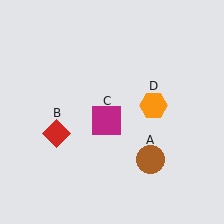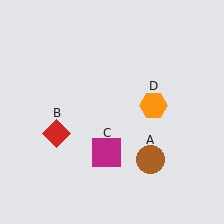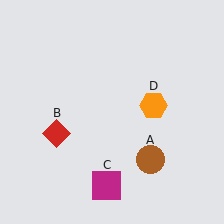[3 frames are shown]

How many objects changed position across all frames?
1 object changed position: magenta square (object C).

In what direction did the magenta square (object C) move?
The magenta square (object C) moved down.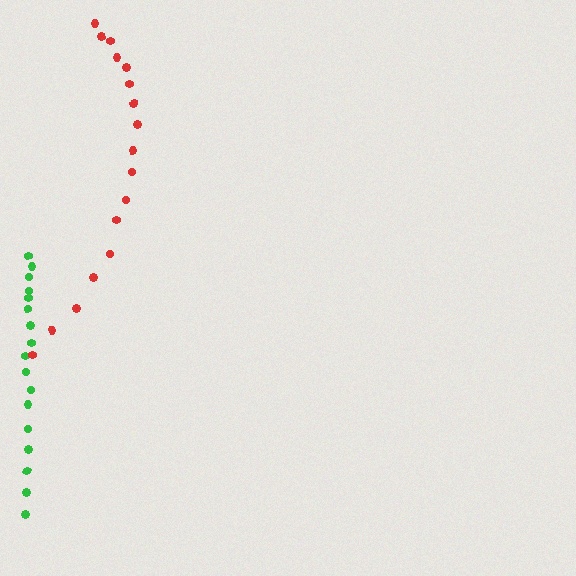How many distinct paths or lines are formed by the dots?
There are 2 distinct paths.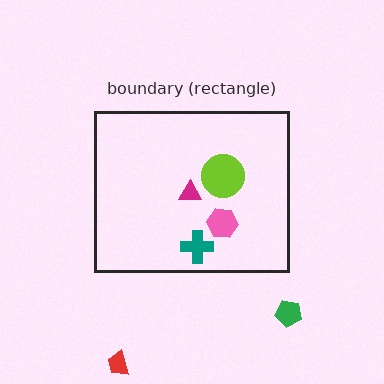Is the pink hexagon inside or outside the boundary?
Inside.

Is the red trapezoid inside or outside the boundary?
Outside.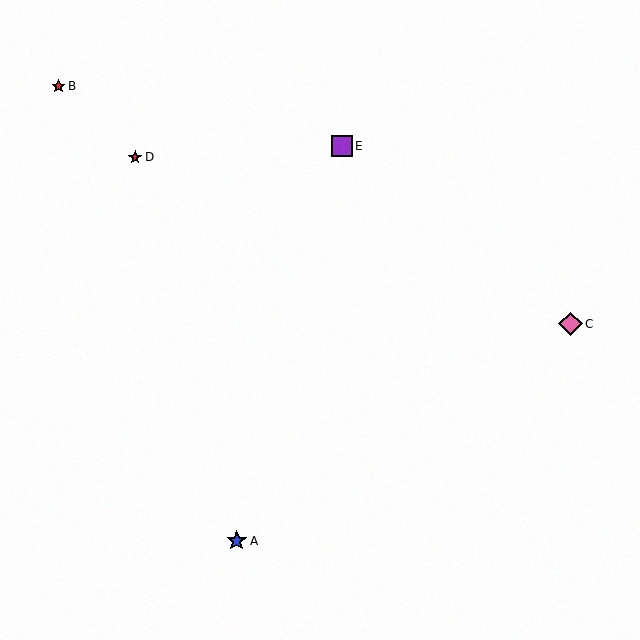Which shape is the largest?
The pink diamond (labeled C) is the largest.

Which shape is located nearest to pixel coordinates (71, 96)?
The red star (labeled B) at (58, 86) is nearest to that location.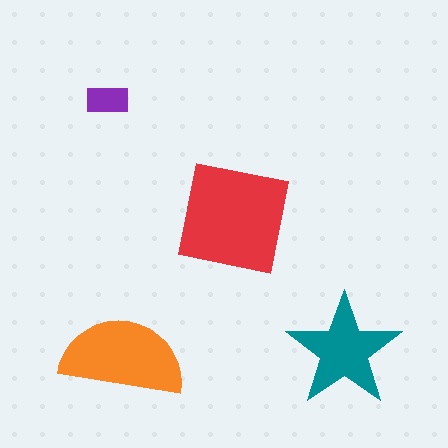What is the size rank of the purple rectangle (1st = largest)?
4th.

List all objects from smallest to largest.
The purple rectangle, the teal star, the orange semicircle, the red square.